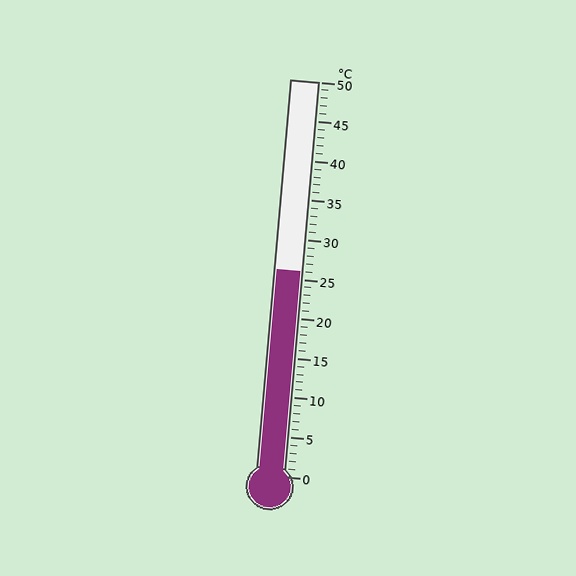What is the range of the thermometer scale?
The thermometer scale ranges from 0°C to 50°C.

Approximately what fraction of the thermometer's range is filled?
The thermometer is filled to approximately 50% of its range.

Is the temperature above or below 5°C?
The temperature is above 5°C.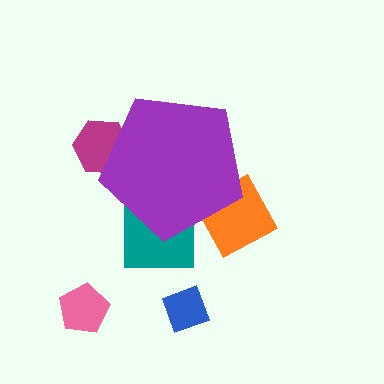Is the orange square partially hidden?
Yes, the orange square is partially hidden behind the purple pentagon.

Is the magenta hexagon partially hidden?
Yes, the magenta hexagon is partially hidden behind the purple pentagon.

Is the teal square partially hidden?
Yes, the teal square is partially hidden behind the purple pentagon.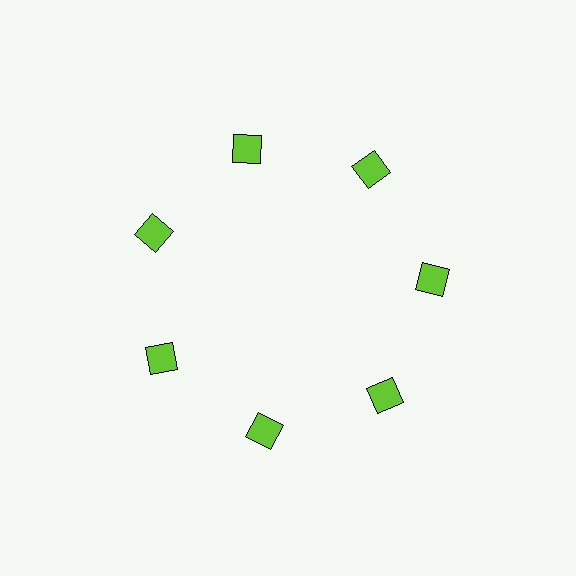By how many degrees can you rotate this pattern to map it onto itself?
The pattern maps onto itself every 51 degrees of rotation.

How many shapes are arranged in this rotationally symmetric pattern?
There are 7 shapes, arranged in 7 groups of 1.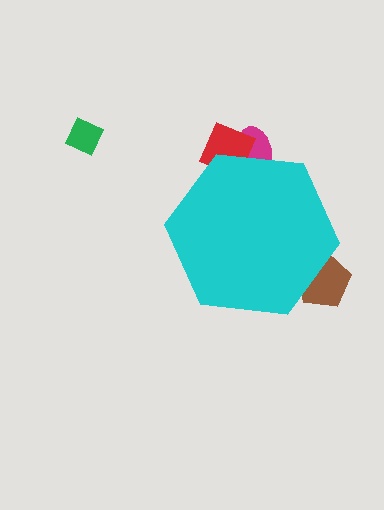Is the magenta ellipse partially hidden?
Yes, the magenta ellipse is partially hidden behind the cyan hexagon.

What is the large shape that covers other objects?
A cyan hexagon.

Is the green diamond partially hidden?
No, the green diamond is fully visible.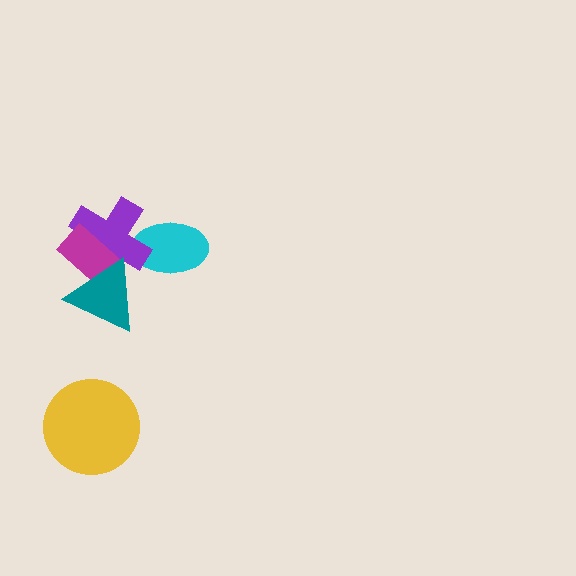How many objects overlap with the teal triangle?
2 objects overlap with the teal triangle.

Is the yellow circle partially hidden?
No, no other shape covers it.